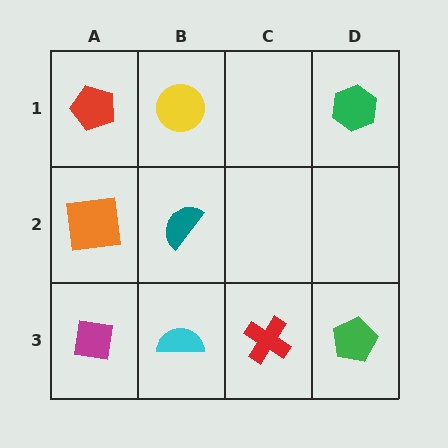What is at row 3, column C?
A red cross.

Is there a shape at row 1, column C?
No, that cell is empty.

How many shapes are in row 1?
3 shapes.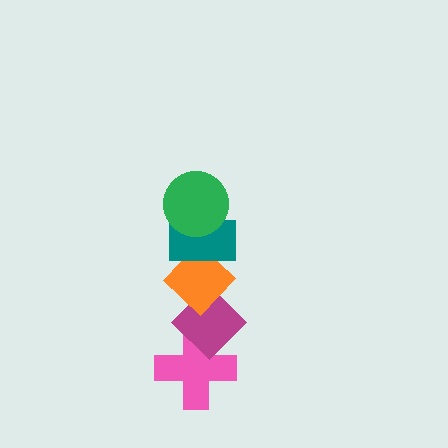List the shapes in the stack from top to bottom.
From top to bottom: the green circle, the teal rectangle, the orange diamond, the magenta diamond, the pink cross.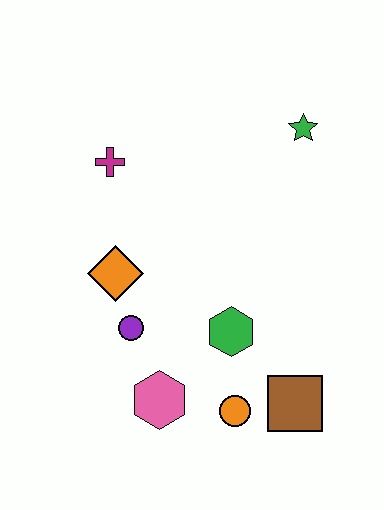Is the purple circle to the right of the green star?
No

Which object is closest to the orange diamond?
The purple circle is closest to the orange diamond.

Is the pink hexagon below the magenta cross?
Yes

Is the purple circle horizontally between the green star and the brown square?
No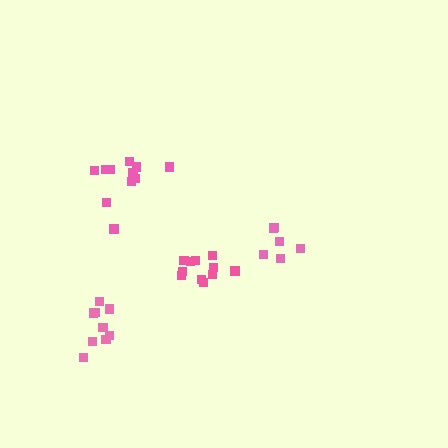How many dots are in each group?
Group 1: 6 dots, Group 2: 11 dots, Group 3: 9 dots, Group 4: 11 dots (37 total).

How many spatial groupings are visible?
There are 4 spatial groupings.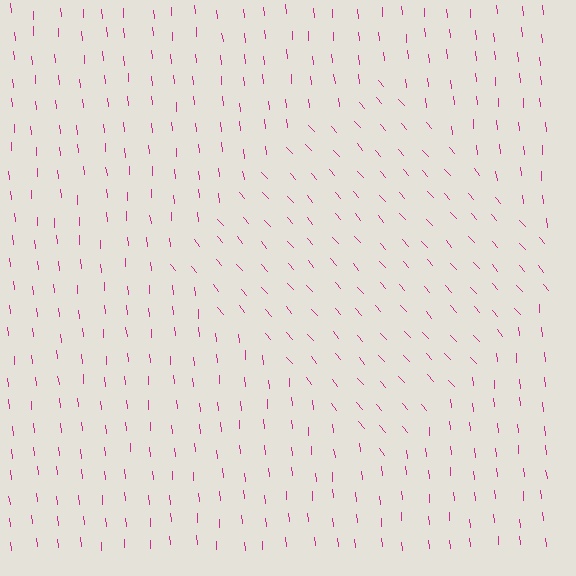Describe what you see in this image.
The image is filled with small magenta line segments. A diamond region in the image has lines oriented differently from the surrounding lines, creating a visible texture boundary.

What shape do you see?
I see a diamond.